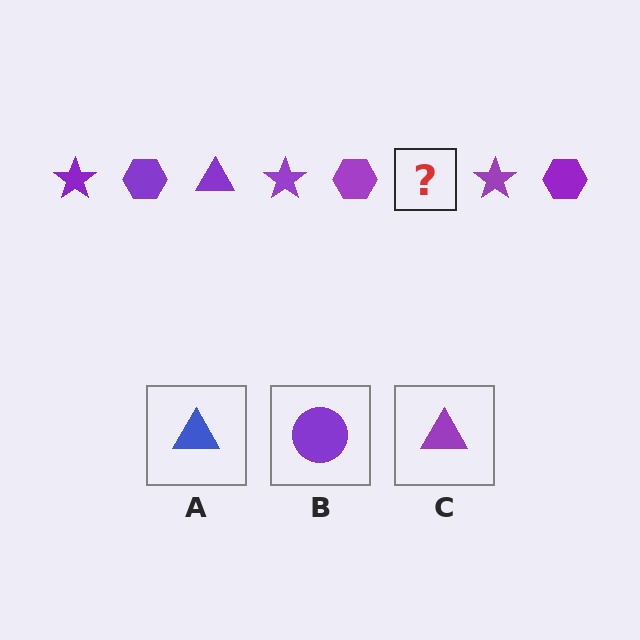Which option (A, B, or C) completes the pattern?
C.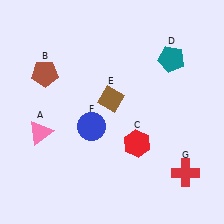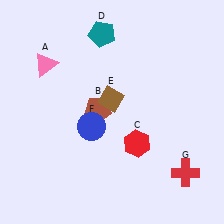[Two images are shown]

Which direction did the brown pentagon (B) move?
The brown pentagon (B) moved right.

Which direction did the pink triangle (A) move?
The pink triangle (A) moved up.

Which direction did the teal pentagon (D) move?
The teal pentagon (D) moved left.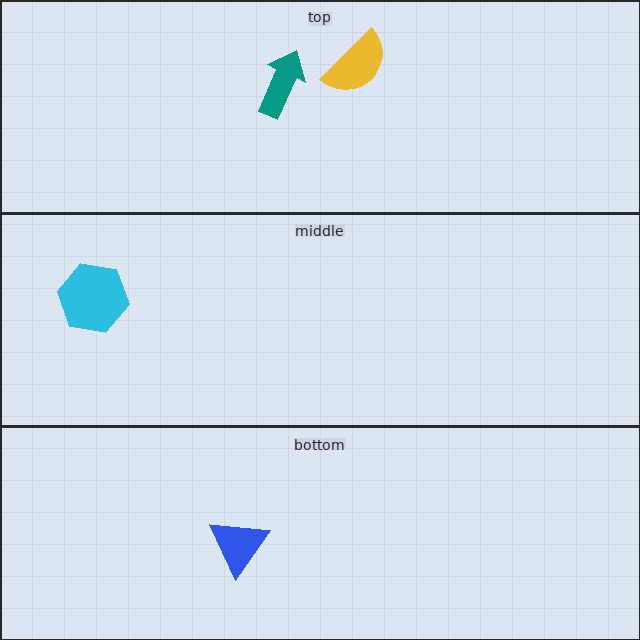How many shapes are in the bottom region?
1.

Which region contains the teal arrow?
The top region.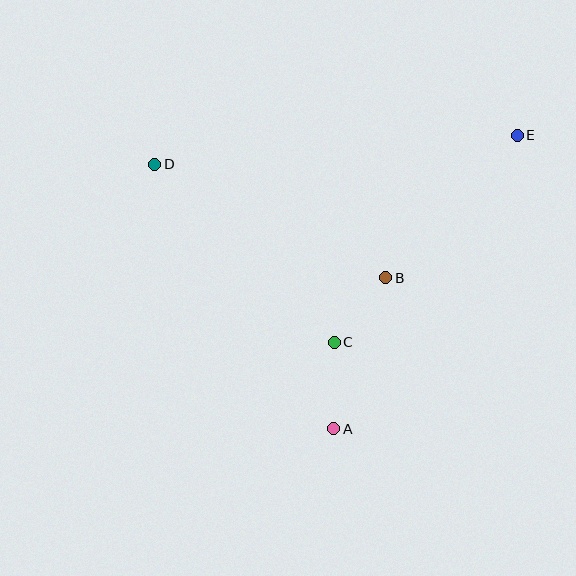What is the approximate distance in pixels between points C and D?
The distance between C and D is approximately 253 pixels.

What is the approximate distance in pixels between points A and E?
The distance between A and E is approximately 346 pixels.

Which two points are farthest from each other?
Points D and E are farthest from each other.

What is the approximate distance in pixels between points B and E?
The distance between B and E is approximately 194 pixels.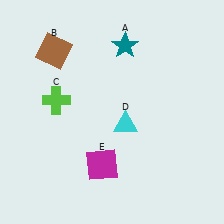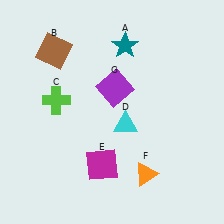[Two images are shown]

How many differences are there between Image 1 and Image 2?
There are 2 differences between the two images.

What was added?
An orange triangle (F), a purple square (G) were added in Image 2.